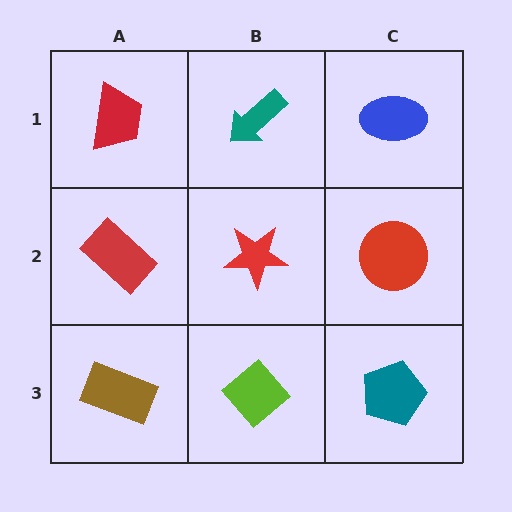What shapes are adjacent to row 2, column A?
A red trapezoid (row 1, column A), a brown rectangle (row 3, column A), a red star (row 2, column B).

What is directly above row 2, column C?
A blue ellipse.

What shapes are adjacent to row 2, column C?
A blue ellipse (row 1, column C), a teal pentagon (row 3, column C), a red star (row 2, column B).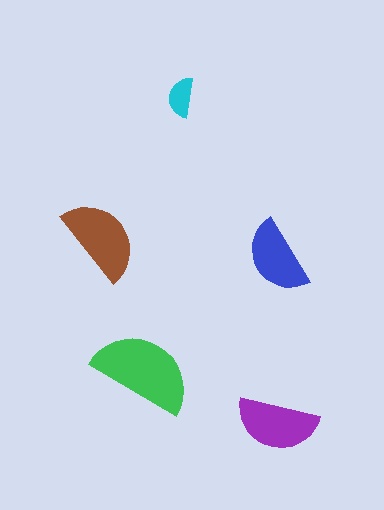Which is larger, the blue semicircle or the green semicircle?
The green one.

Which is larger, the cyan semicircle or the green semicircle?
The green one.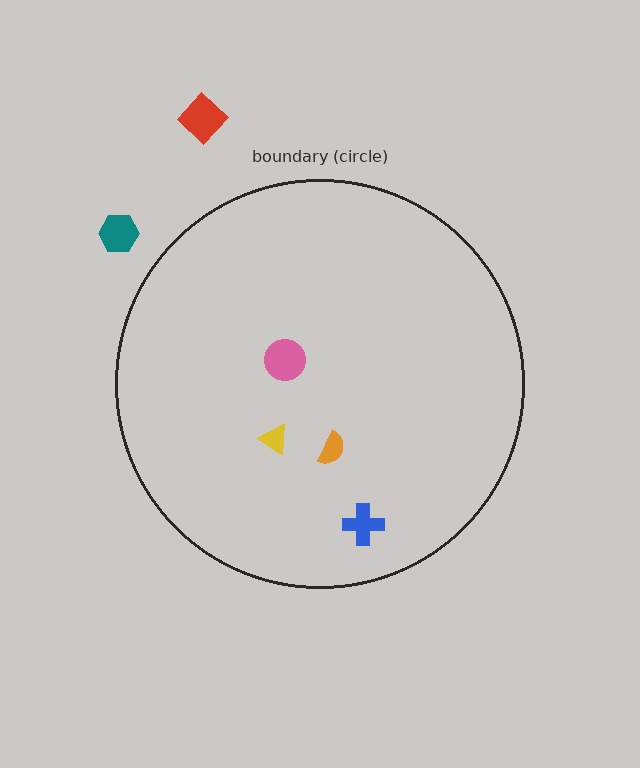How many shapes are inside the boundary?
4 inside, 2 outside.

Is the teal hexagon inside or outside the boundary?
Outside.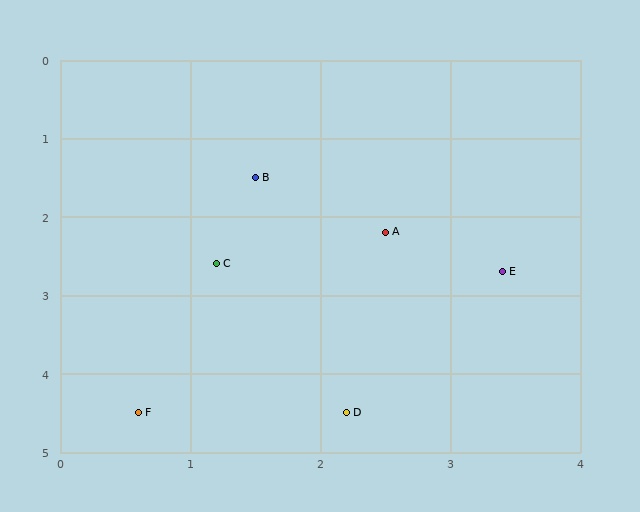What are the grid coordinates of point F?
Point F is at approximately (0.6, 4.5).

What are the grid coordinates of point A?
Point A is at approximately (2.5, 2.2).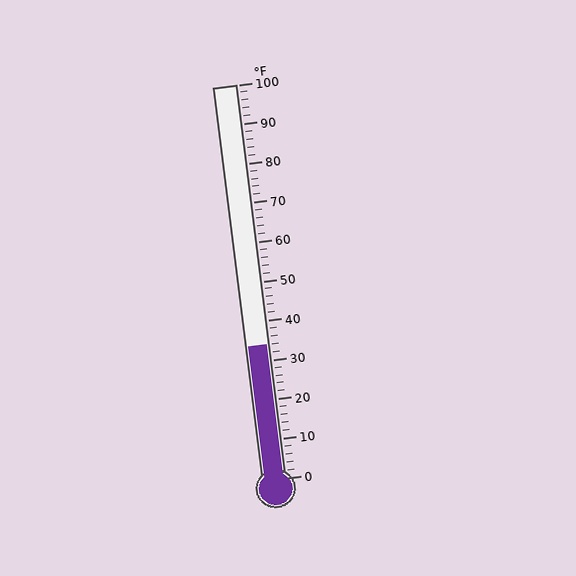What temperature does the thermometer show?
The thermometer shows approximately 34°F.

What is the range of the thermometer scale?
The thermometer scale ranges from 0°F to 100°F.